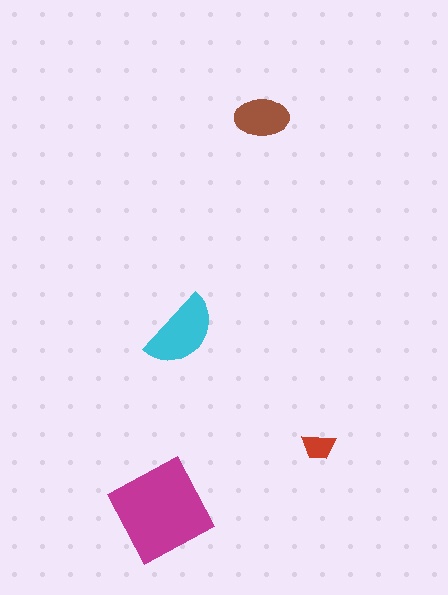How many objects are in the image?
There are 4 objects in the image.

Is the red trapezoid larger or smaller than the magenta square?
Smaller.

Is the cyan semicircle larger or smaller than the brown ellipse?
Larger.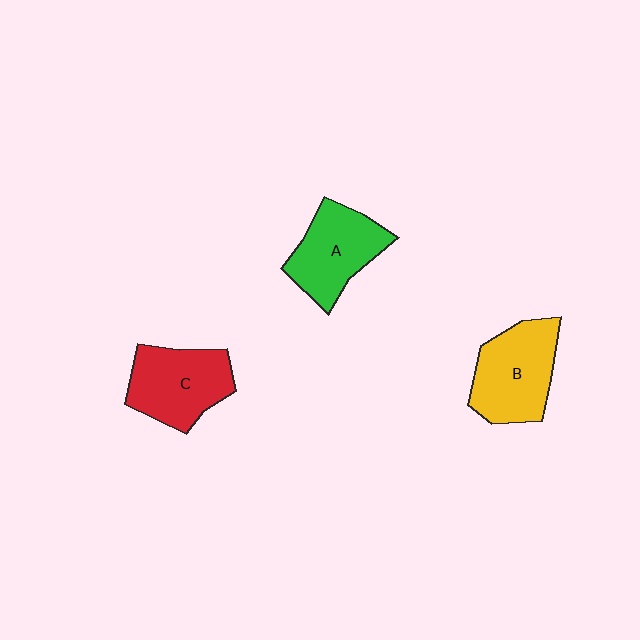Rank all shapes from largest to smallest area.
From largest to smallest: B (yellow), C (red), A (green).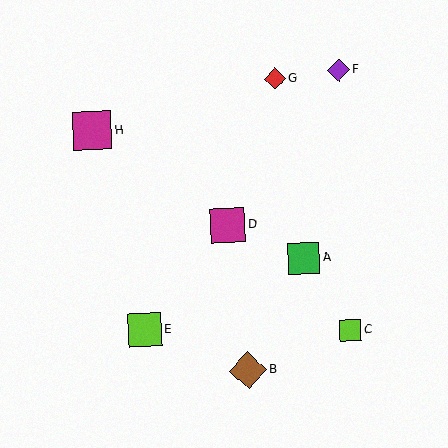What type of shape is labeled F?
Shape F is a purple diamond.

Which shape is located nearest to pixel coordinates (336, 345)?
The lime square (labeled C) at (350, 330) is nearest to that location.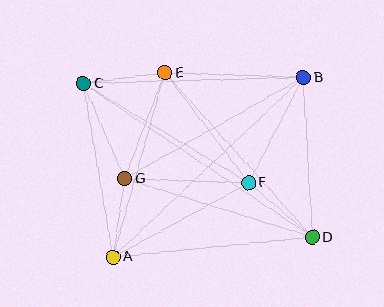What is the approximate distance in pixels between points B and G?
The distance between B and G is approximately 205 pixels.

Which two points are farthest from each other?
Points C and D are farthest from each other.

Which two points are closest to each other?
Points A and G are closest to each other.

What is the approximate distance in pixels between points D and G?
The distance between D and G is approximately 196 pixels.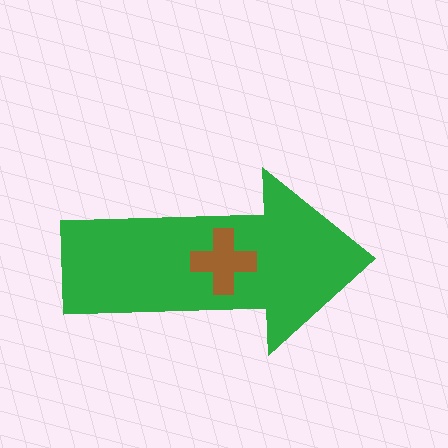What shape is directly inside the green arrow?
The brown cross.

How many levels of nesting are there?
2.